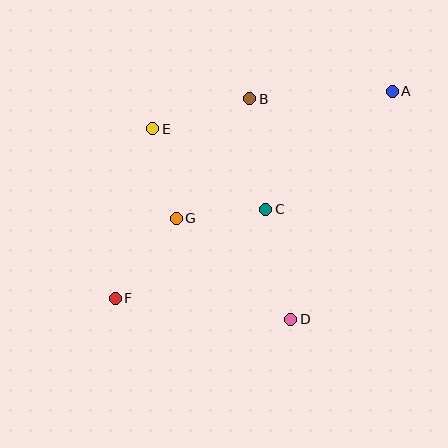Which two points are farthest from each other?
Points A and F are farthest from each other.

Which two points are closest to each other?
Points C and G are closest to each other.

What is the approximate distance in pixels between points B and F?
The distance between B and F is approximately 241 pixels.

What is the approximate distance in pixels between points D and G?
The distance between D and G is approximately 153 pixels.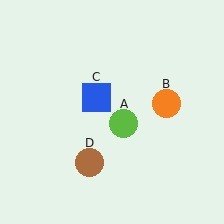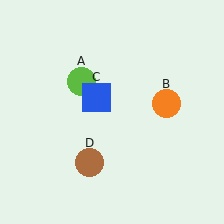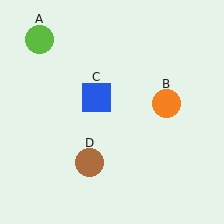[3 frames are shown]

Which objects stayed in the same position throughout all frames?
Orange circle (object B) and blue square (object C) and brown circle (object D) remained stationary.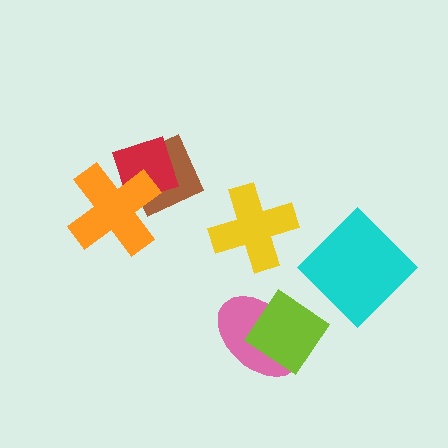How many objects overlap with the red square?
2 objects overlap with the red square.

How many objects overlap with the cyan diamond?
0 objects overlap with the cyan diamond.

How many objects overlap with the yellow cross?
0 objects overlap with the yellow cross.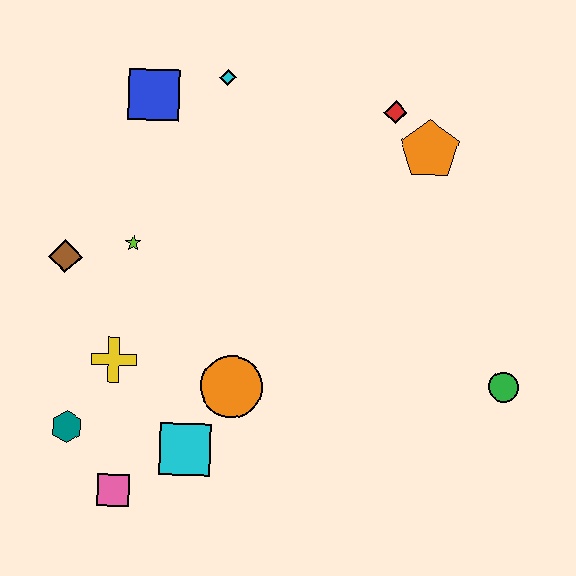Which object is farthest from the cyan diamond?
The pink square is farthest from the cyan diamond.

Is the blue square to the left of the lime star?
No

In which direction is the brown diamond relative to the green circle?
The brown diamond is to the left of the green circle.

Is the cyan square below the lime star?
Yes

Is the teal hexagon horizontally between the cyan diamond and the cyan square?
No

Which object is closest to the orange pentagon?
The red diamond is closest to the orange pentagon.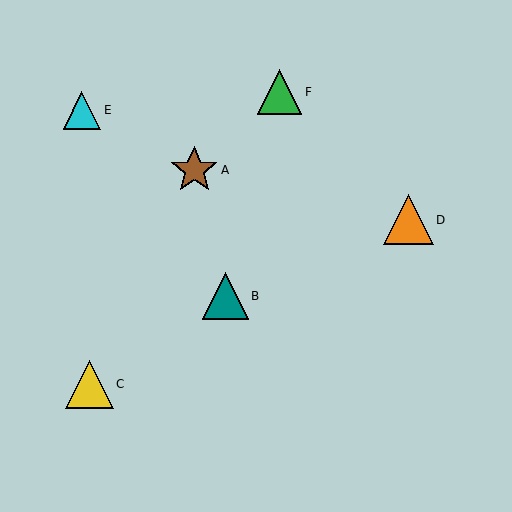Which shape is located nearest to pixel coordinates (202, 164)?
The brown star (labeled A) at (194, 170) is nearest to that location.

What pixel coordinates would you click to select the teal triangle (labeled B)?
Click at (225, 296) to select the teal triangle B.